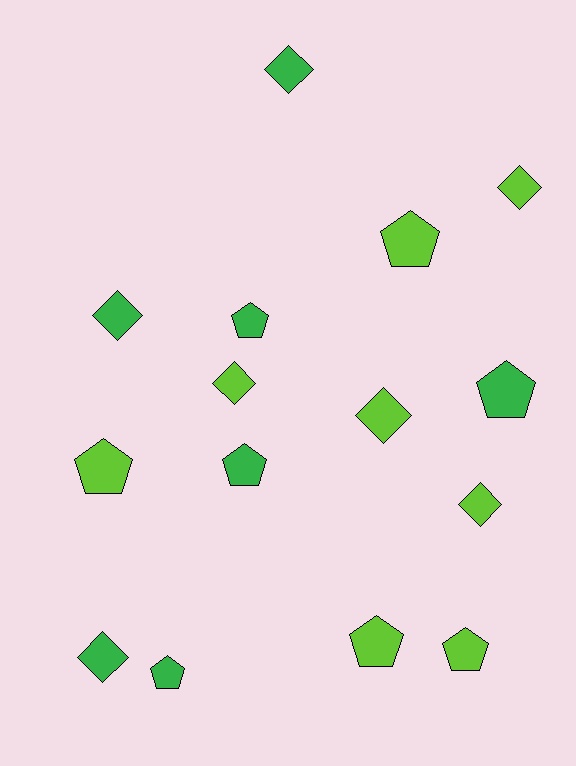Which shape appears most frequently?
Pentagon, with 8 objects.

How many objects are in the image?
There are 15 objects.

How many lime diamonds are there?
There are 4 lime diamonds.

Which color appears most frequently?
Lime, with 8 objects.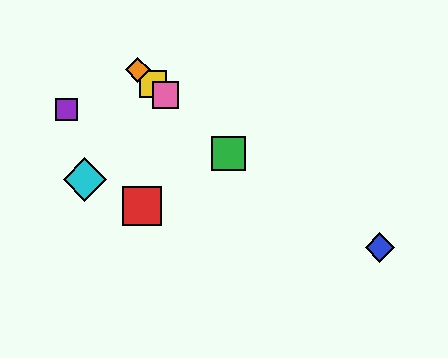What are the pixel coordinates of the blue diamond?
The blue diamond is at (380, 247).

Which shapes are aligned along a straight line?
The green square, the yellow square, the orange diamond, the pink square are aligned along a straight line.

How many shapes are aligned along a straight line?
4 shapes (the green square, the yellow square, the orange diamond, the pink square) are aligned along a straight line.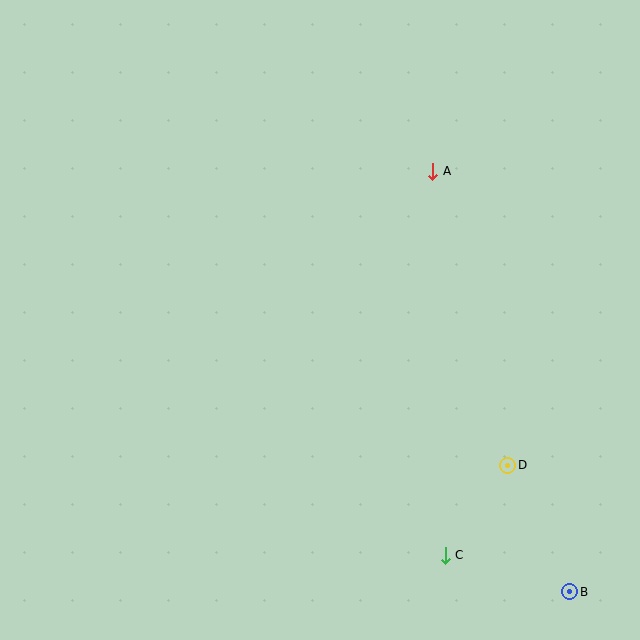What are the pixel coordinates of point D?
Point D is at (508, 465).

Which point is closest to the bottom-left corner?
Point C is closest to the bottom-left corner.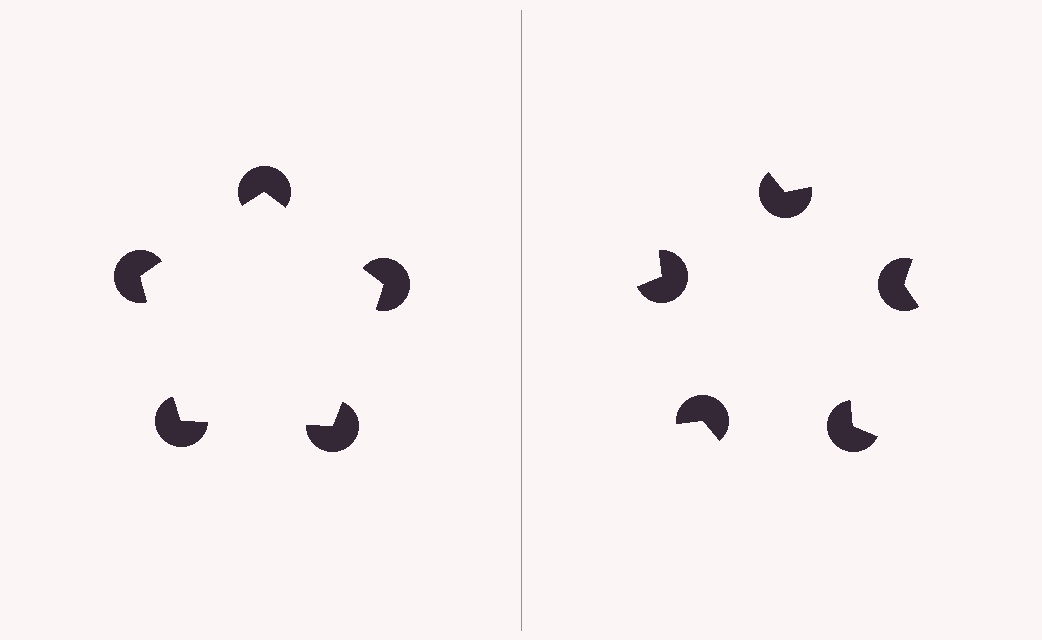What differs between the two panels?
The pac-man discs are positioned identically on both sides; only the wedge orientations differ. On the left they align to a pentagon; on the right they are misaligned.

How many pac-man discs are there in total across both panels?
10 — 5 on each side.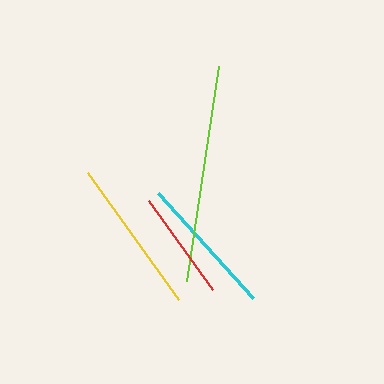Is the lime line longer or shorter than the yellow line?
The lime line is longer than the yellow line.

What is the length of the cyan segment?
The cyan segment is approximately 142 pixels long.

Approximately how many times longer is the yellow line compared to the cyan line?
The yellow line is approximately 1.1 times the length of the cyan line.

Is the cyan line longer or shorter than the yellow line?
The yellow line is longer than the cyan line.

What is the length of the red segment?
The red segment is approximately 110 pixels long.